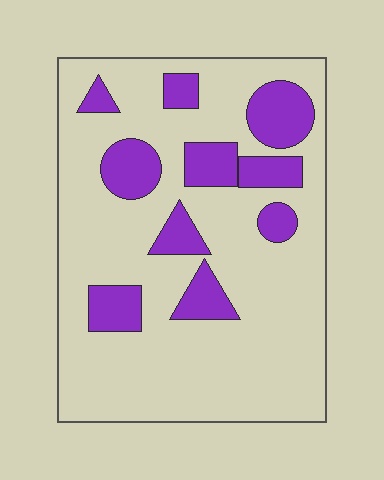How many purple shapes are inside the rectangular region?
10.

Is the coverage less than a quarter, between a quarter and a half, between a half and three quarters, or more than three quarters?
Less than a quarter.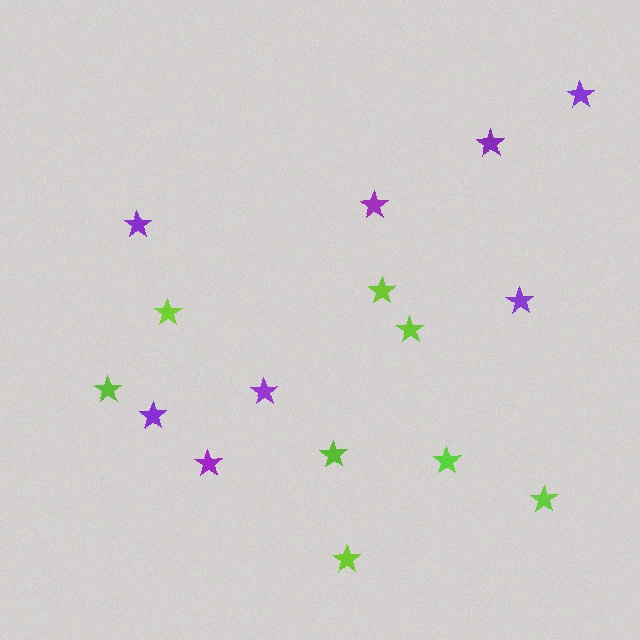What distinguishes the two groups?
There are 2 groups: one group of purple stars (8) and one group of lime stars (8).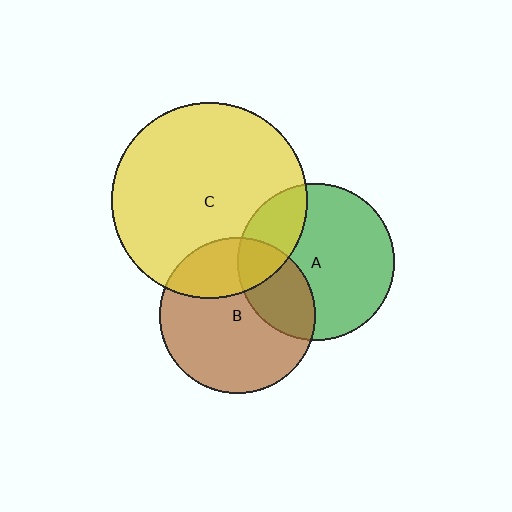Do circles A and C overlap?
Yes.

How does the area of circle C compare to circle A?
Approximately 1.6 times.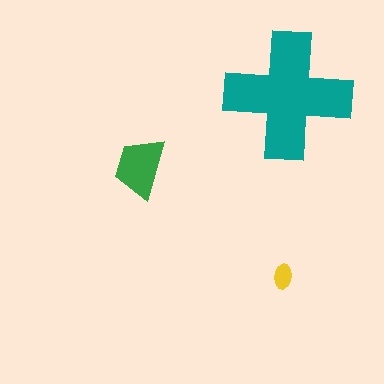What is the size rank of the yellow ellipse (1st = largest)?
3rd.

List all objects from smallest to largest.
The yellow ellipse, the green trapezoid, the teal cross.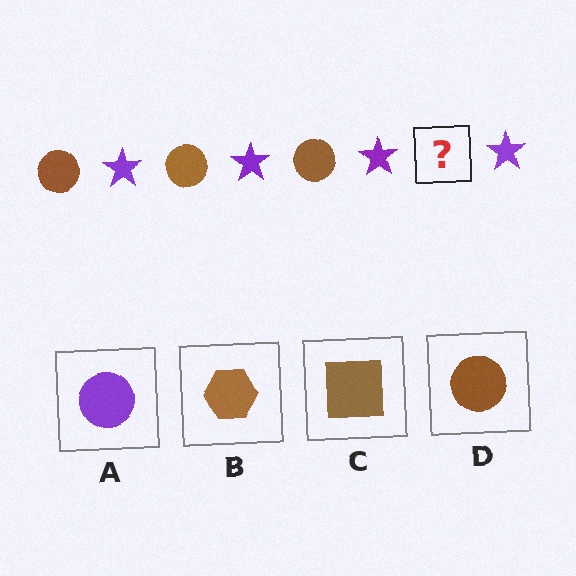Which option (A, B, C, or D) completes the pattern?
D.